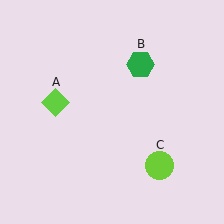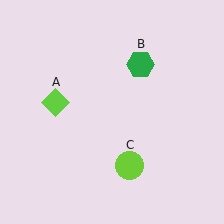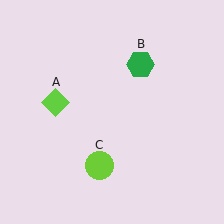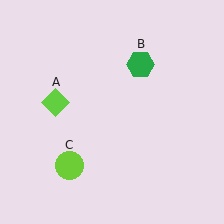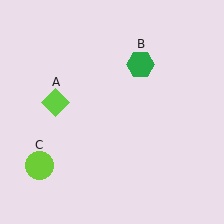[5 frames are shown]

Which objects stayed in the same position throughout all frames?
Lime diamond (object A) and green hexagon (object B) remained stationary.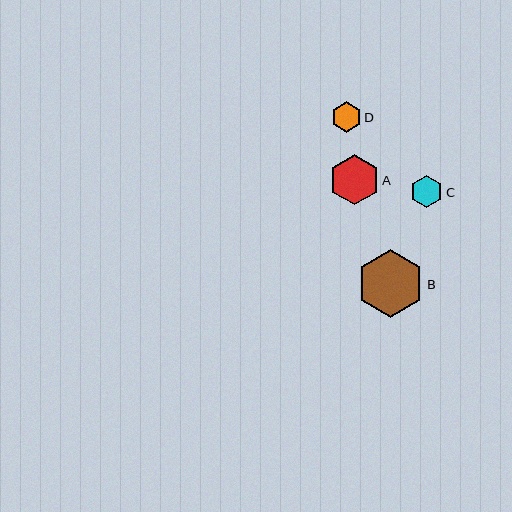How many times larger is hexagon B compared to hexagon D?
Hexagon B is approximately 2.2 times the size of hexagon D.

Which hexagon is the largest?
Hexagon B is the largest with a size of approximately 67 pixels.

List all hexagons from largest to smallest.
From largest to smallest: B, A, C, D.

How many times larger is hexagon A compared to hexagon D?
Hexagon A is approximately 1.7 times the size of hexagon D.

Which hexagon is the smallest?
Hexagon D is the smallest with a size of approximately 30 pixels.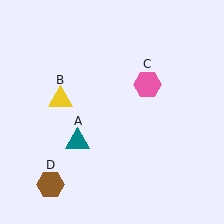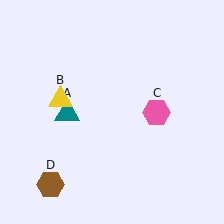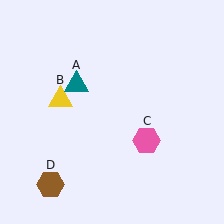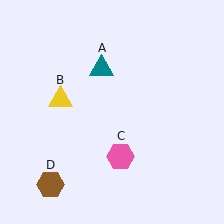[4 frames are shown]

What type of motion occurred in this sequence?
The teal triangle (object A), pink hexagon (object C) rotated clockwise around the center of the scene.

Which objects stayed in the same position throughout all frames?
Yellow triangle (object B) and brown hexagon (object D) remained stationary.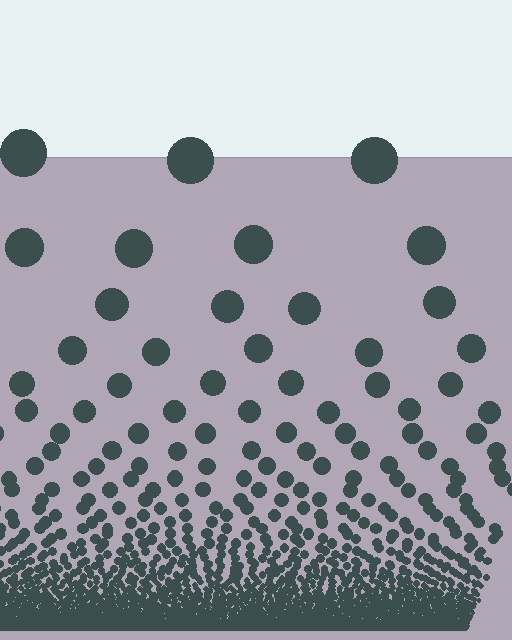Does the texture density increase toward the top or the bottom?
Density increases toward the bottom.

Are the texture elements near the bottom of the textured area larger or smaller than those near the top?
Smaller. The gradient is inverted — elements near the bottom are smaller and denser.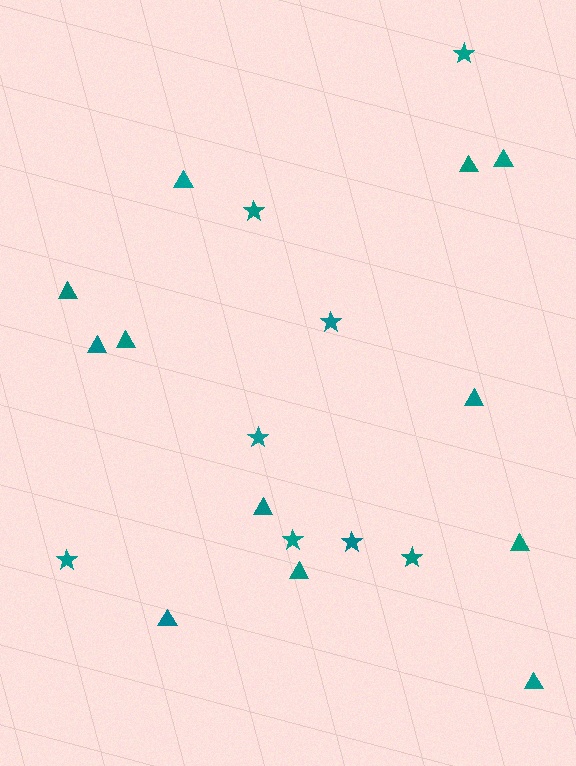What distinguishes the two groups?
There are 2 groups: one group of triangles (12) and one group of stars (8).